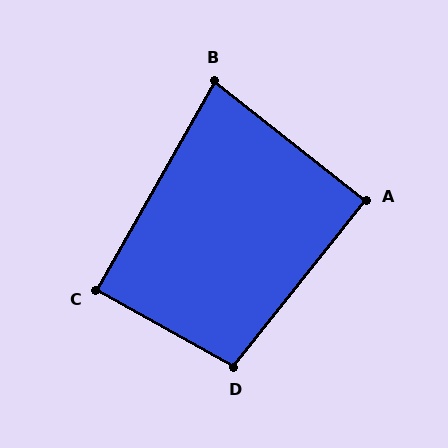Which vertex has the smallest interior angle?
B, at approximately 81 degrees.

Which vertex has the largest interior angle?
D, at approximately 99 degrees.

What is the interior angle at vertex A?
Approximately 90 degrees (approximately right).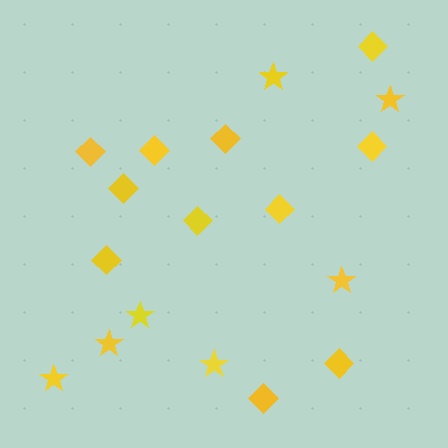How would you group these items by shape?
There are 2 groups: one group of stars (7) and one group of diamonds (11).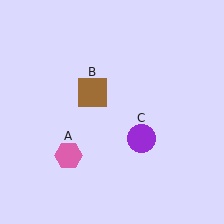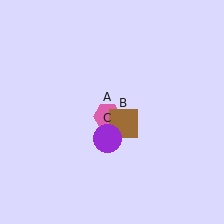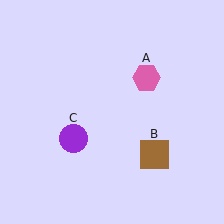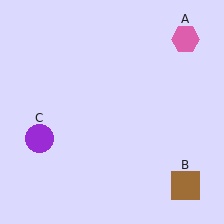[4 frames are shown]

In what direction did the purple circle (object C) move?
The purple circle (object C) moved left.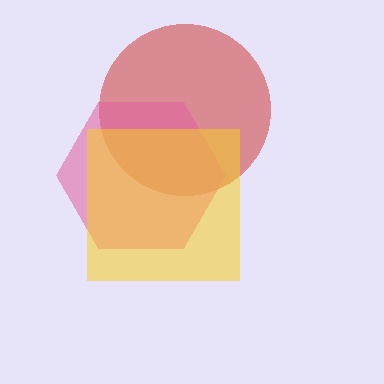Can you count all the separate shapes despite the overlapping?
Yes, there are 3 separate shapes.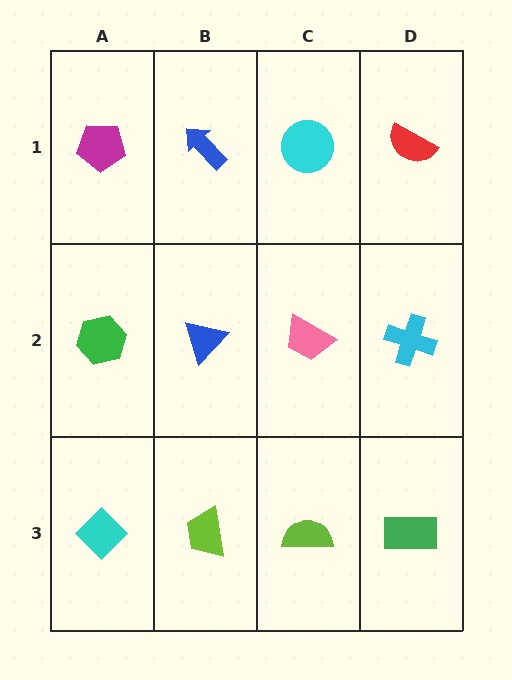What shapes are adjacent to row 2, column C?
A cyan circle (row 1, column C), a lime semicircle (row 3, column C), a blue triangle (row 2, column B), a cyan cross (row 2, column D).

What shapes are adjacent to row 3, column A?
A green hexagon (row 2, column A), a lime trapezoid (row 3, column B).